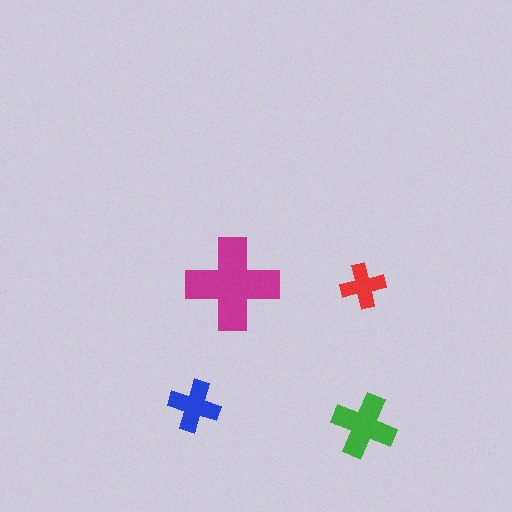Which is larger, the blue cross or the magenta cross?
The magenta one.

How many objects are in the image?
There are 4 objects in the image.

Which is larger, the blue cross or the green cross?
The green one.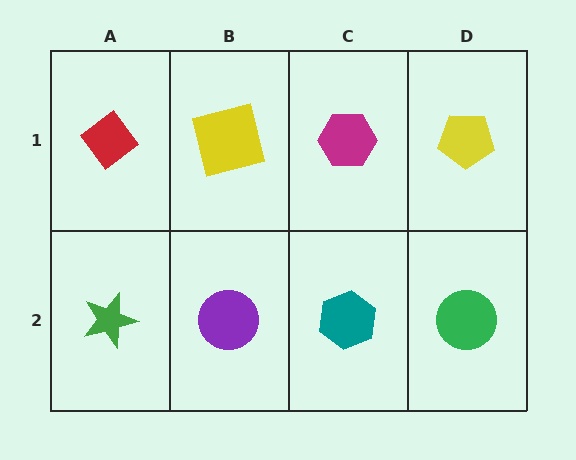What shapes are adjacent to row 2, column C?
A magenta hexagon (row 1, column C), a purple circle (row 2, column B), a green circle (row 2, column D).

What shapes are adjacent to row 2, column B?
A yellow square (row 1, column B), a green star (row 2, column A), a teal hexagon (row 2, column C).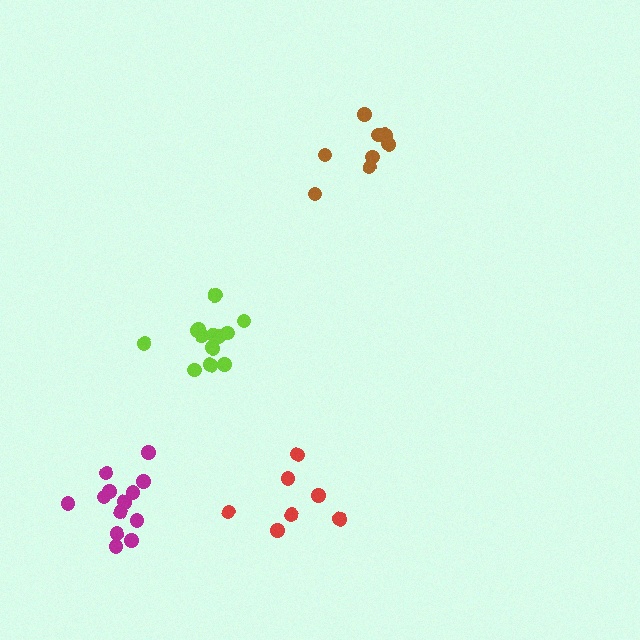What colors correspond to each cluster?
The clusters are colored: magenta, lime, brown, red.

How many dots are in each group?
Group 1: 13 dots, Group 2: 13 dots, Group 3: 8 dots, Group 4: 7 dots (41 total).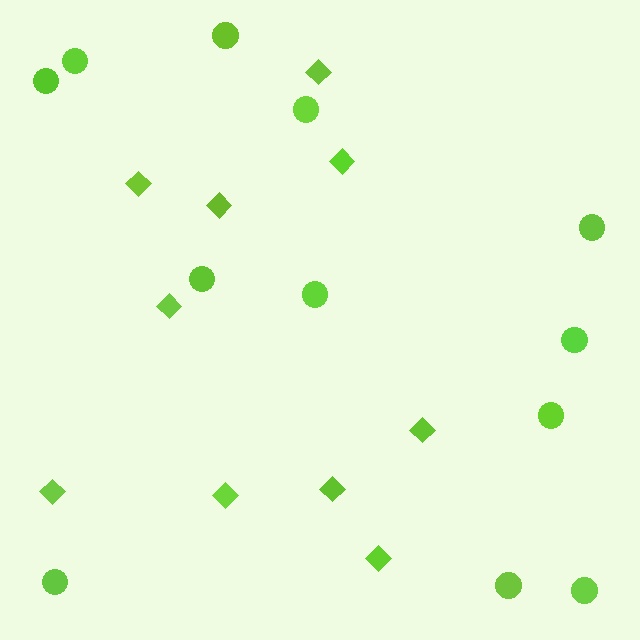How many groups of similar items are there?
There are 2 groups: one group of diamonds (10) and one group of circles (12).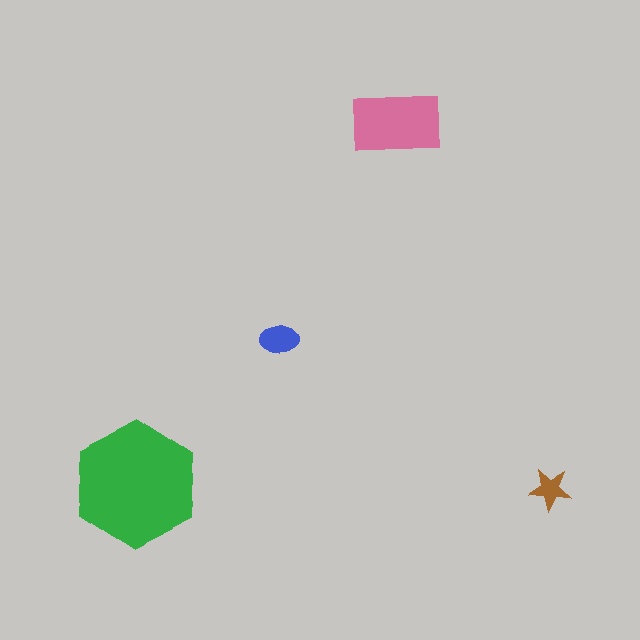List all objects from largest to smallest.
The green hexagon, the pink rectangle, the blue ellipse, the brown star.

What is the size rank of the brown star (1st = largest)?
4th.